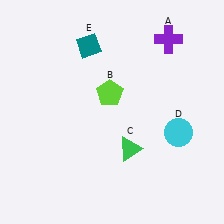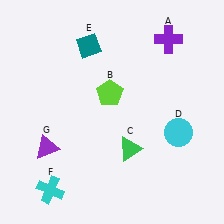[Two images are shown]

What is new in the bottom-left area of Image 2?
A cyan cross (F) was added in the bottom-left area of Image 2.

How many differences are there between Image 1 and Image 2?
There are 2 differences between the two images.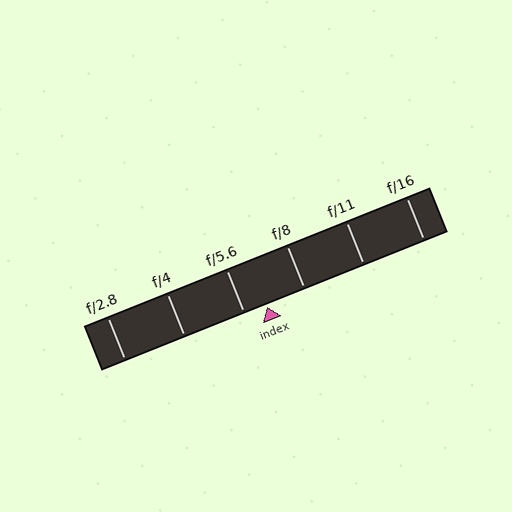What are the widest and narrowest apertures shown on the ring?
The widest aperture shown is f/2.8 and the narrowest is f/16.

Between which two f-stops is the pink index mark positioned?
The index mark is between f/5.6 and f/8.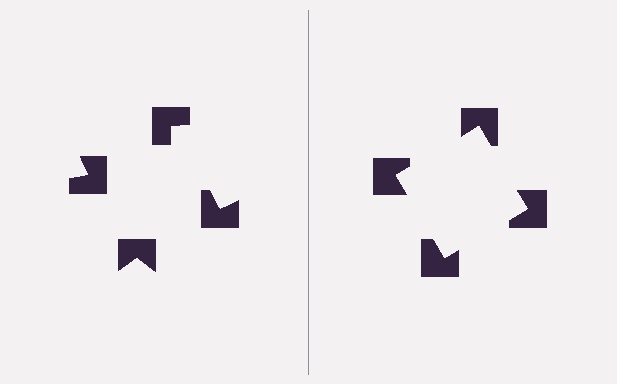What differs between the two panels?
The notched squares are positioned identically on both sides; only the wedge orientations differ. On the right they align to a square; on the left they are misaligned.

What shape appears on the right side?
An illusory square.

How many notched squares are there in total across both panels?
8 — 4 on each side.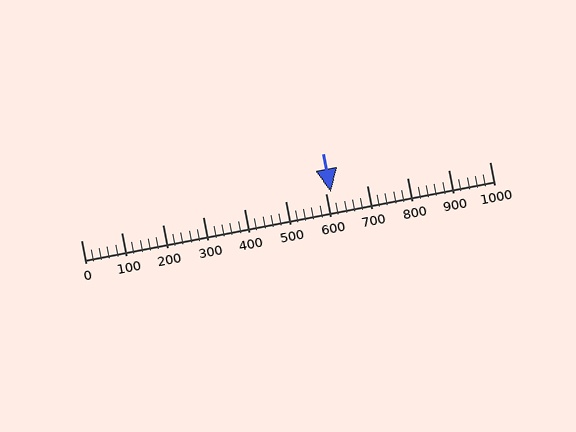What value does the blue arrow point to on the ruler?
The blue arrow points to approximately 612.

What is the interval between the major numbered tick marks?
The major tick marks are spaced 100 units apart.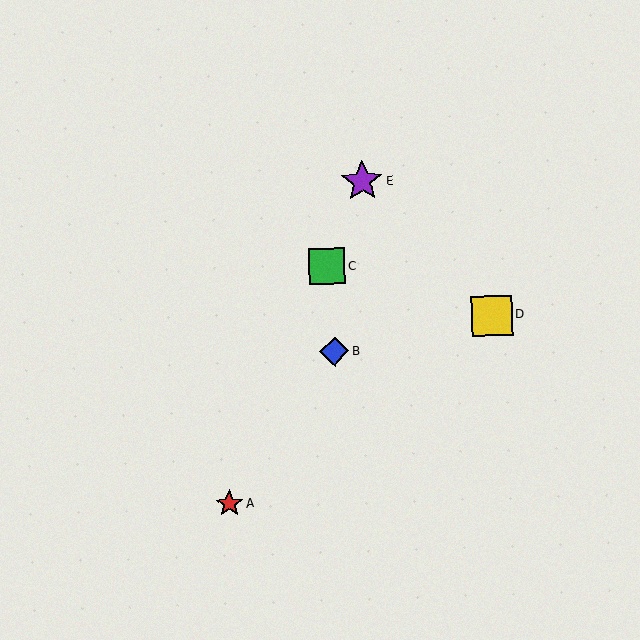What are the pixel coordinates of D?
Object D is at (492, 316).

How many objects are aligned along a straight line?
3 objects (A, C, E) are aligned along a straight line.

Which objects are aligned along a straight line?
Objects A, C, E are aligned along a straight line.